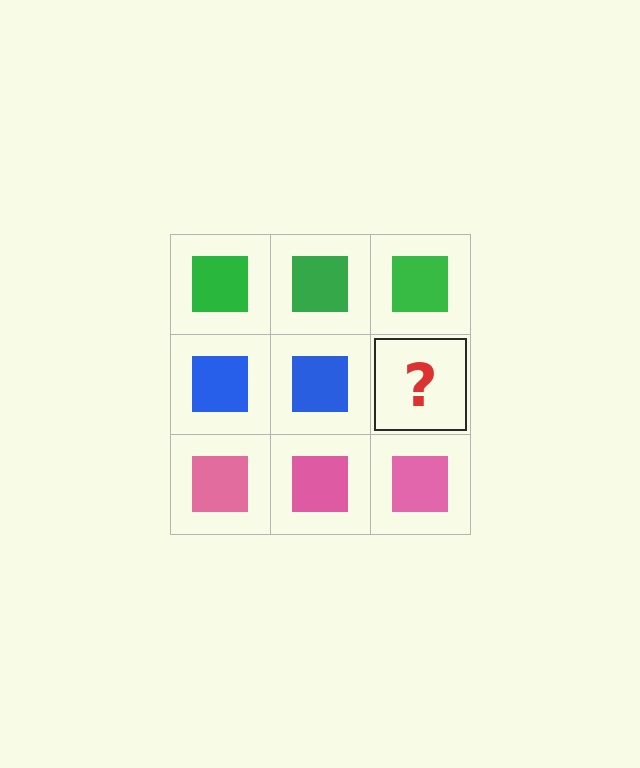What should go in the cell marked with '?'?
The missing cell should contain a blue square.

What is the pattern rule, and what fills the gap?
The rule is that each row has a consistent color. The gap should be filled with a blue square.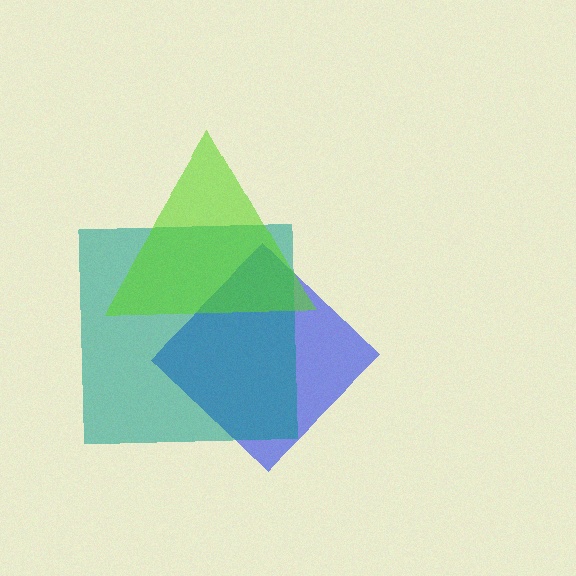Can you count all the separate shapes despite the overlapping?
Yes, there are 3 separate shapes.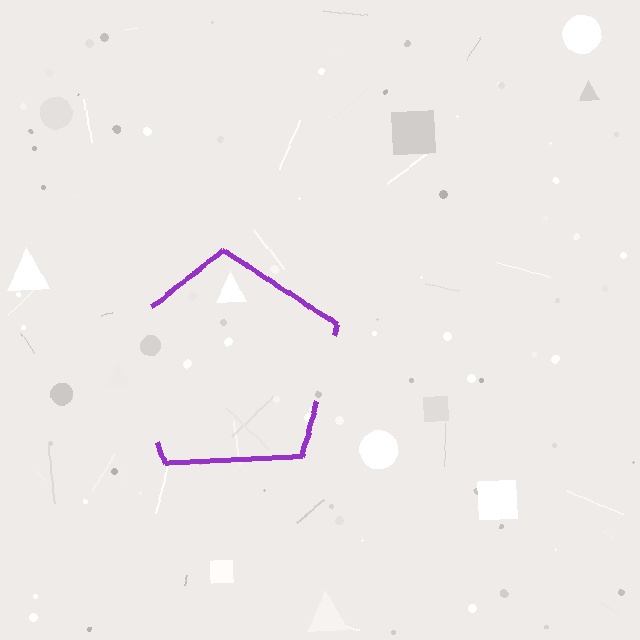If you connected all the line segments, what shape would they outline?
They would outline a pentagon.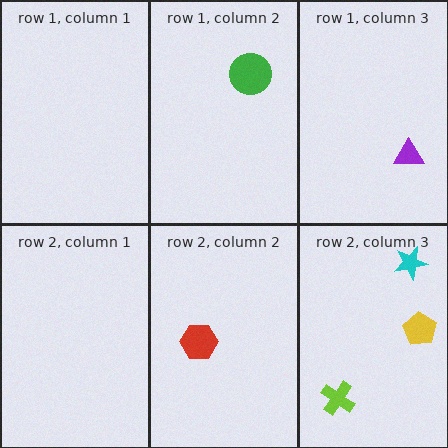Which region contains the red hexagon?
The row 2, column 2 region.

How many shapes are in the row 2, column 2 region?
1.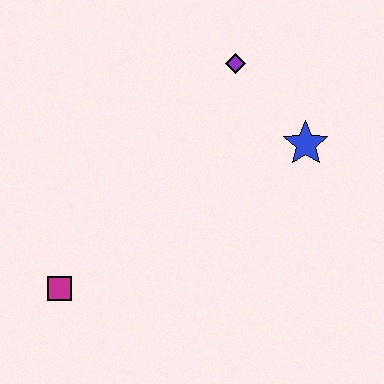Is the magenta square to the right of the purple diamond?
No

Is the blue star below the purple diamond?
Yes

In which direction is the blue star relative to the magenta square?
The blue star is to the right of the magenta square.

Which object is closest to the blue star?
The purple diamond is closest to the blue star.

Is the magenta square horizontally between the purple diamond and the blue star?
No